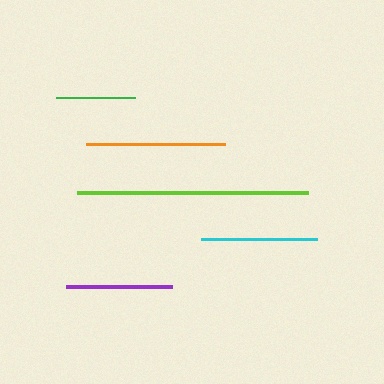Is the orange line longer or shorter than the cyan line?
The orange line is longer than the cyan line.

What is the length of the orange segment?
The orange segment is approximately 139 pixels long.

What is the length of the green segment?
The green segment is approximately 79 pixels long.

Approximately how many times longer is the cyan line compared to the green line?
The cyan line is approximately 1.5 times the length of the green line.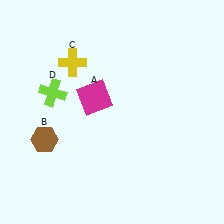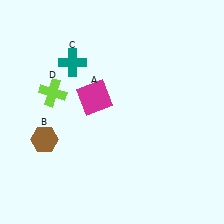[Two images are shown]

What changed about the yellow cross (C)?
In Image 1, C is yellow. In Image 2, it changed to teal.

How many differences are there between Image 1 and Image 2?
There is 1 difference between the two images.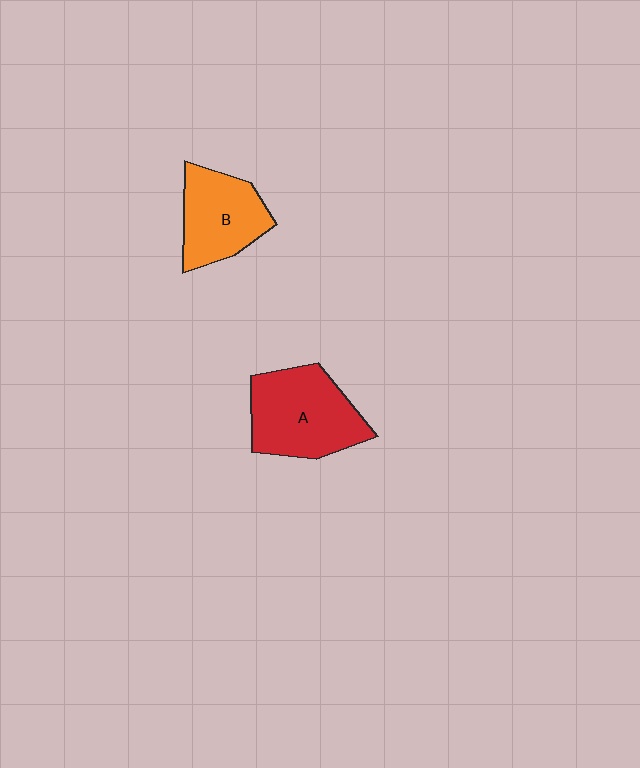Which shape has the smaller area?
Shape B (orange).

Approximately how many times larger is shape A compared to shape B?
Approximately 1.3 times.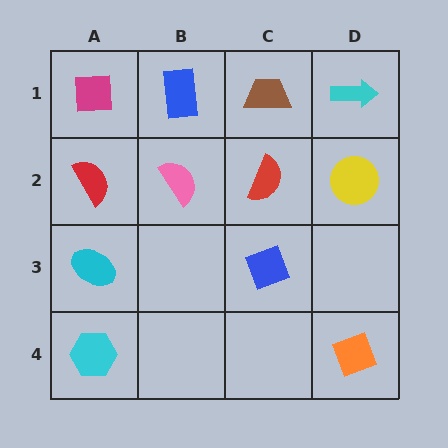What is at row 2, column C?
A red semicircle.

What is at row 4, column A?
A cyan hexagon.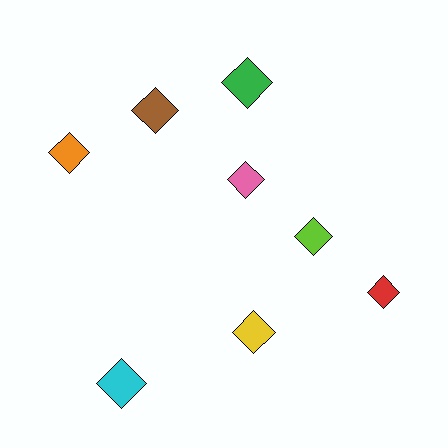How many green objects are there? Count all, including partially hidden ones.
There is 1 green object.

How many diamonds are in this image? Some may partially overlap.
There are 8 diamonds.